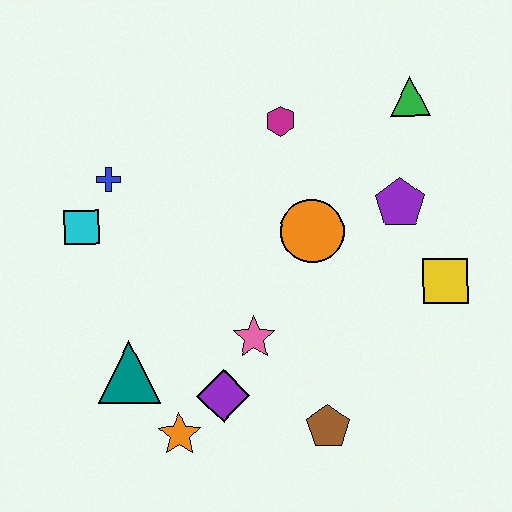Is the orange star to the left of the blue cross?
No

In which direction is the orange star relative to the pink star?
The orange star is below the pink star.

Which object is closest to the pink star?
The purple diamond is closest to the pink star.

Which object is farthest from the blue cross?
The yellow square is farthest from the blue cross.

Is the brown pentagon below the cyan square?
Yes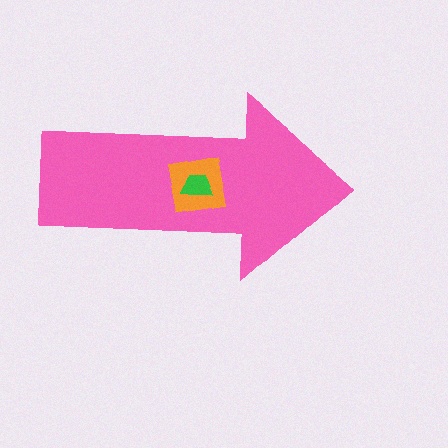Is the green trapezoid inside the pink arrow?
Yes.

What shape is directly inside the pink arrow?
The orange square.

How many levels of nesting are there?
3.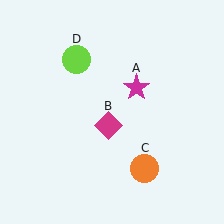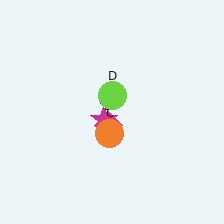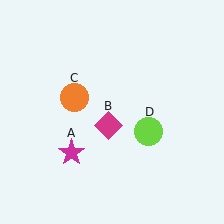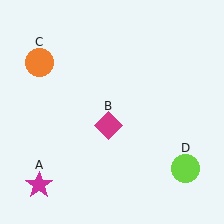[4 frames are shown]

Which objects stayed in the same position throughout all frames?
Magenta diamond (object B) remained stationary.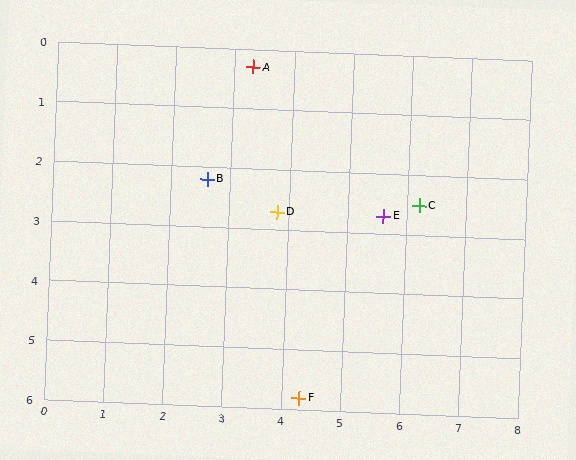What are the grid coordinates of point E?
Point E is at approximately (5.6, 2.7).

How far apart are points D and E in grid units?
Points D and E are about 1.8 grid units apart.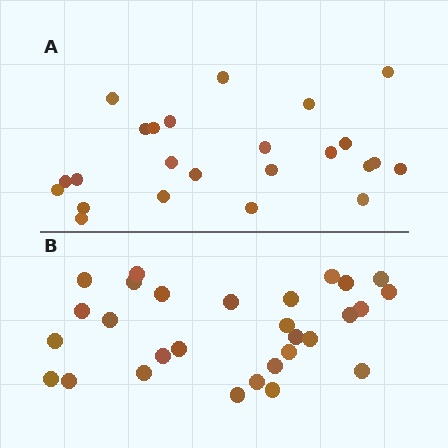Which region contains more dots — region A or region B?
Region B (the bottom region) has more dots.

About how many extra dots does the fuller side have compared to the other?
Region B has about 5 more dots than region A.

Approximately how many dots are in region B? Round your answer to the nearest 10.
About 30 dots. (The exact count is 29, which rounds to 30.)